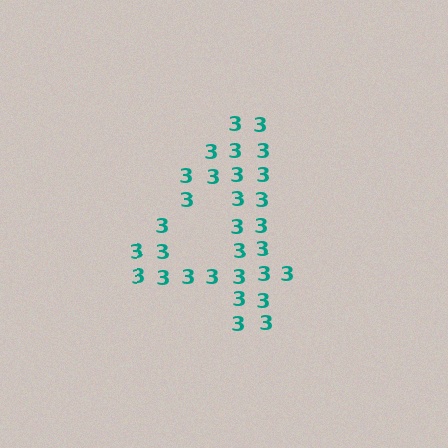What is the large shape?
The large shape is the digit 4.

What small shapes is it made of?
It is made of small digit 3's.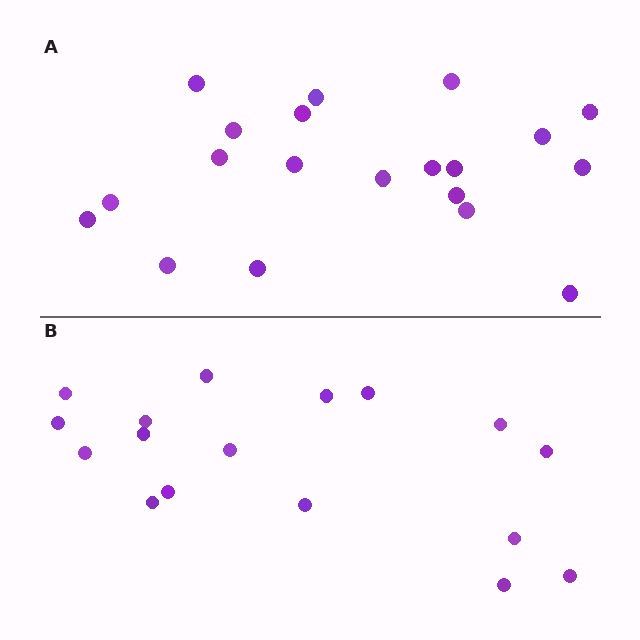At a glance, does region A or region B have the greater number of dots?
Region A (the top region) has more dots.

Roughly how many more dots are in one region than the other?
Region A has just a few more — roughly 2 or 3 more dots than region B.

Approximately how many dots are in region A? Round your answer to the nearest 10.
About 20 dots.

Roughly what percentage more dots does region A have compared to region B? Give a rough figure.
About 20% more.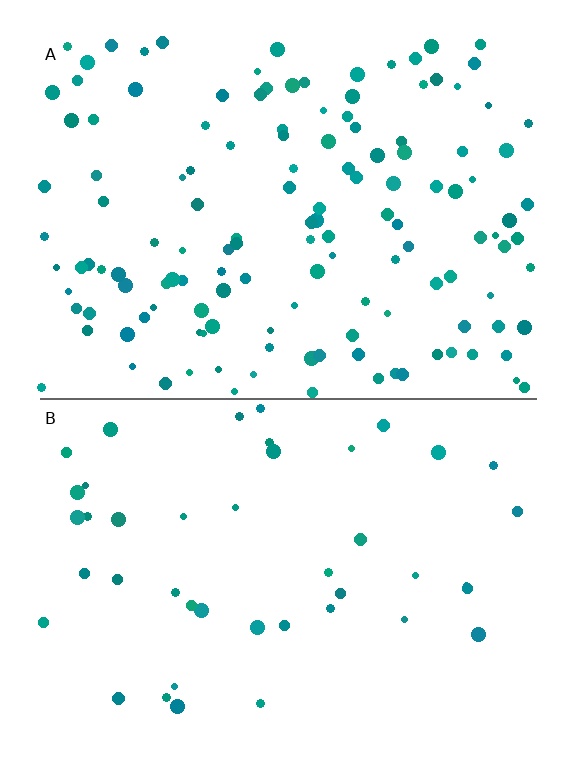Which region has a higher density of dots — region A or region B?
A (the top).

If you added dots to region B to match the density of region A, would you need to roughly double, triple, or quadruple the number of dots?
Approximately triple.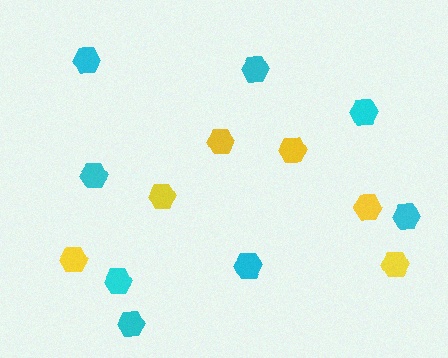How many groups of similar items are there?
There are 2 groups: one group of yellow hexagons (6) and one group of cyan hexagons (8).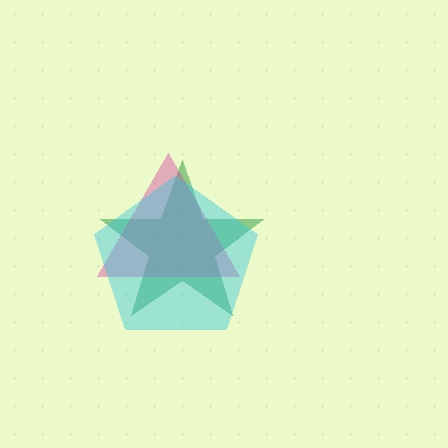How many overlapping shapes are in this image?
There are 3 overlapping shapes in the image.